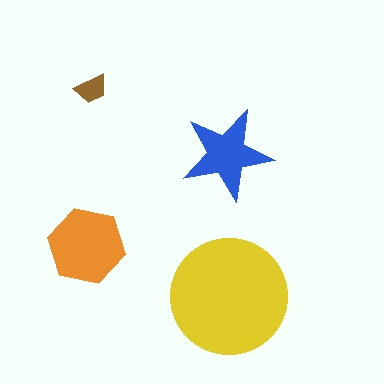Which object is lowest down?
The yellow circle is bottommost.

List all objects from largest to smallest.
The yellow circle, the orange hexagon, the blue star, the brown trapezoid.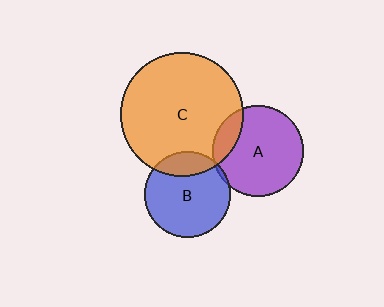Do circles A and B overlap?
Yes.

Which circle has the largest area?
Circle C (orange).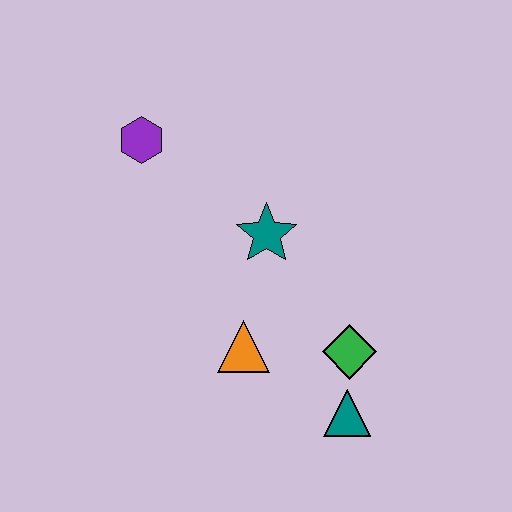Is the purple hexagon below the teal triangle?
No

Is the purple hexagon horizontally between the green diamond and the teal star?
No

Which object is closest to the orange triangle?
The green diamond is closest to the orange triangle.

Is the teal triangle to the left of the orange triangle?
No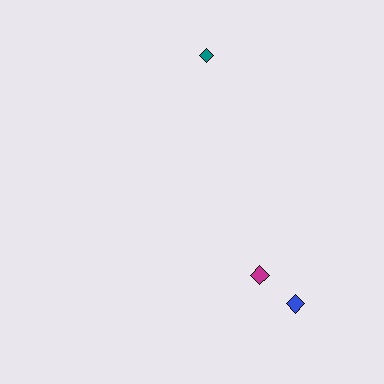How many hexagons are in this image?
There are no hexagons.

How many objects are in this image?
There are 3 objects.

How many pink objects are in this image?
There are no pink objects.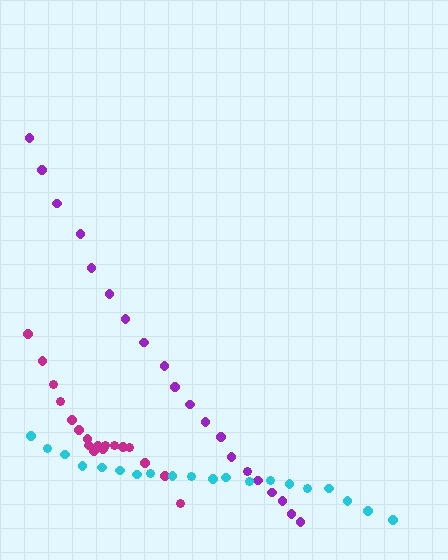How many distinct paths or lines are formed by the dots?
There are 3 distinct paths.